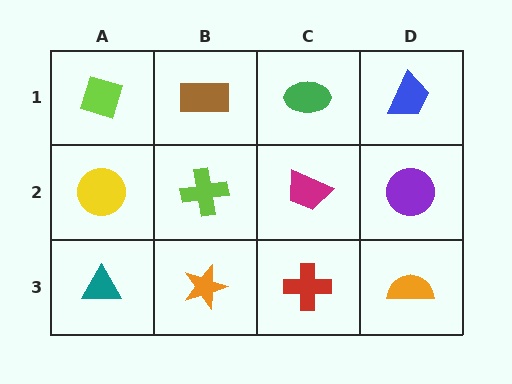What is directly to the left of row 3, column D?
A red cross.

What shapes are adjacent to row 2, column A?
A lime diamond (row 1, column A), a teal triangle (row 3, column A), a lime cross (row 2, column B).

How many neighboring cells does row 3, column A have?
2.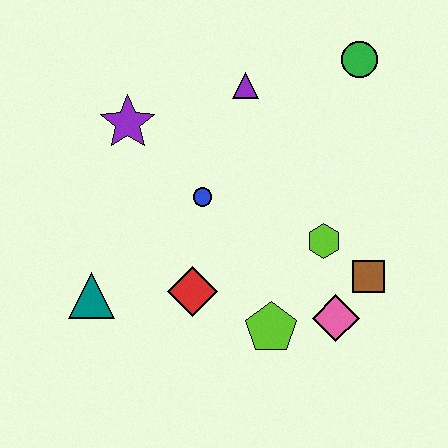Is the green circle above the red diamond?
Yes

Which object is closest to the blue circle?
The red diamond is closest to the blue circle.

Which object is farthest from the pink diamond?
The purple star is farthest from the pink diamond.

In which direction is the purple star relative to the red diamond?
The purple star is above the red diamond.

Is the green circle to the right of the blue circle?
Yes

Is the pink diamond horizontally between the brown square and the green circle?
No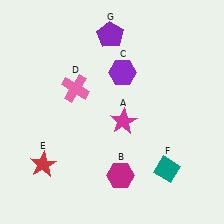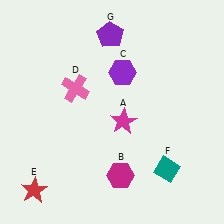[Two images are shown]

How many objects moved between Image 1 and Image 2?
1 object moved between the two images.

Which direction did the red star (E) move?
The red star (E) moved down.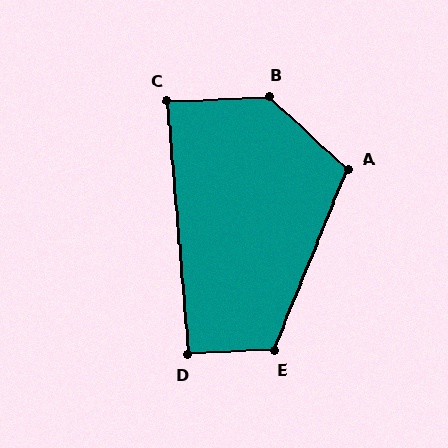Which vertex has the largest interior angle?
B, at approximately 134 degrees.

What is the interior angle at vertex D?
Approximately 92 degrees (approximately right).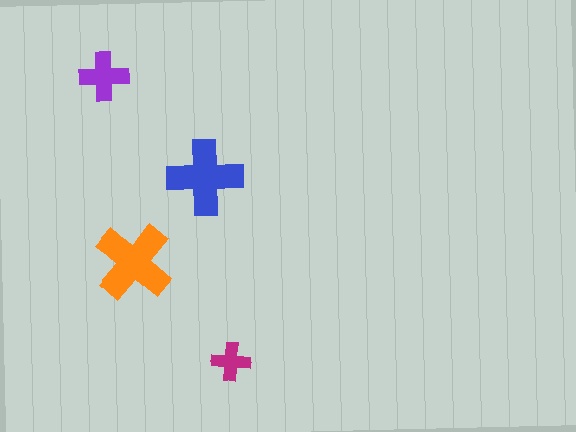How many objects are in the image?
There are 4 objects in the image.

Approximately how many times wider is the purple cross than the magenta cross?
About 1.5 times wider.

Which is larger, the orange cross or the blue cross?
The orange one.